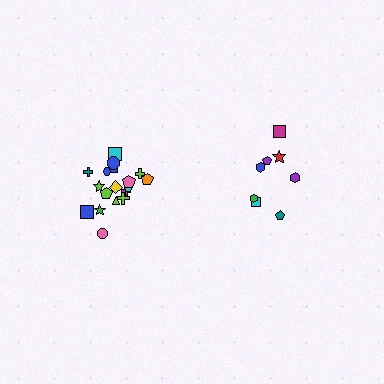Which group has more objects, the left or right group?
The left group.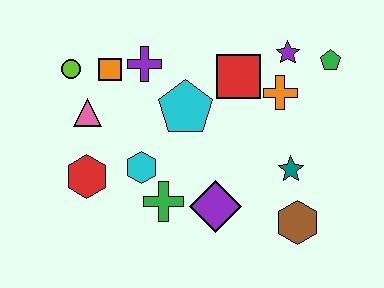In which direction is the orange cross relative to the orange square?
The orange cross is to the right of the orange square.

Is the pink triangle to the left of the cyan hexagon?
Yes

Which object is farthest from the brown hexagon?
The lime circle is farthest from the brown hexagon.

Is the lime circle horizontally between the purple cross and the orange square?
No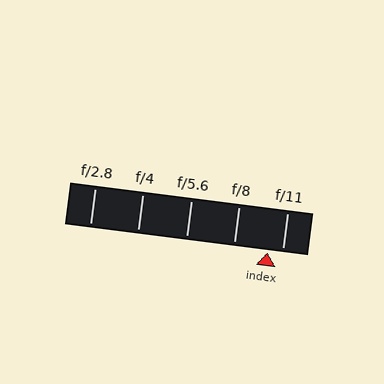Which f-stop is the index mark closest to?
The index mark is closest to f/11.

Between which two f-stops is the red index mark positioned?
The index mark is between f/8 and f/11.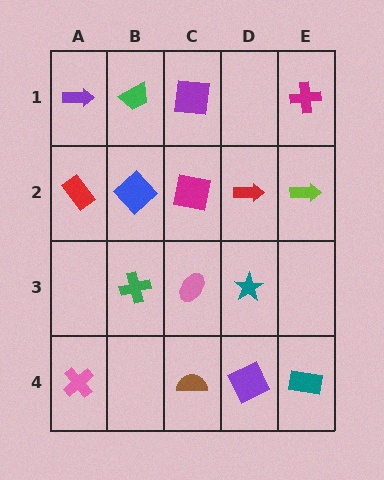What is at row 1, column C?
A purple square.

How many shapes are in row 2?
5 shapes.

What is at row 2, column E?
A lime arrow.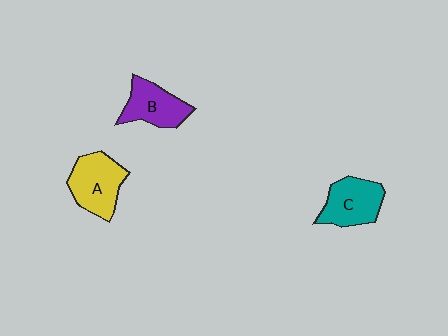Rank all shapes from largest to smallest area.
From largest to smallest: A (yellow), C (teal), B (purple).